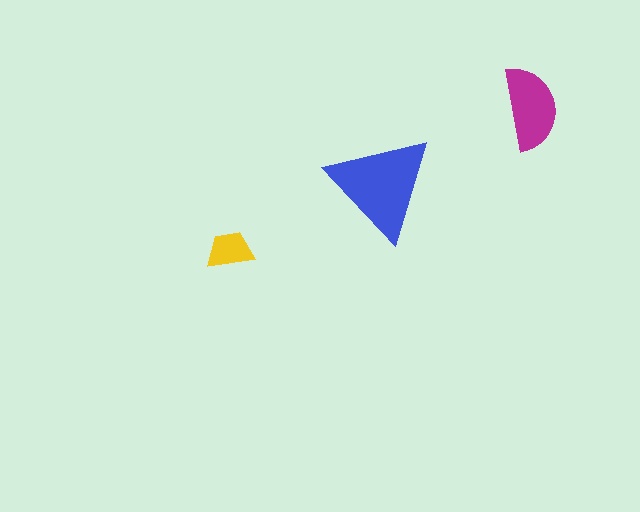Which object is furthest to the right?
The magenta semicircle is rightmost.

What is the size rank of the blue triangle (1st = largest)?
1st.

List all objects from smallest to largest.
The yellow trapezoid, the magenta semicircle, the blue triangle.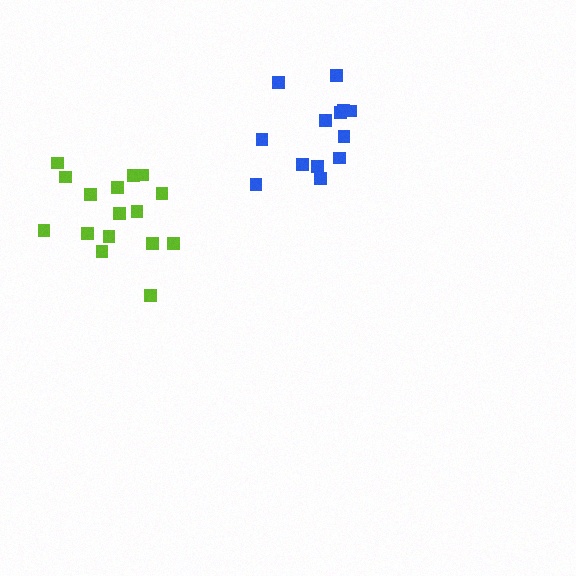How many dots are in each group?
Group 1: 13 dots, Group 2: 16 dots (29 total).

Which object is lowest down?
The lime cluster is bottommost.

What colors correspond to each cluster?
The clusters are colored: blue, lime.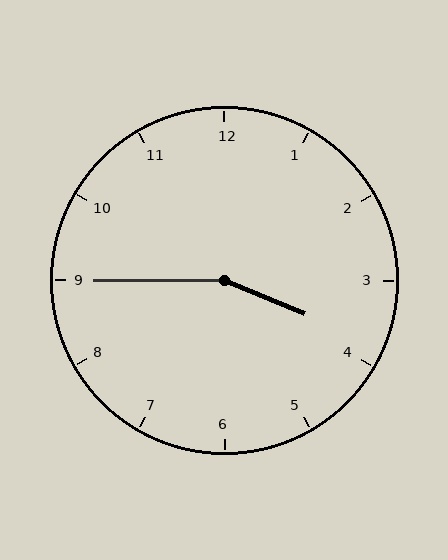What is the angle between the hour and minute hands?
Approximately 158 degrees.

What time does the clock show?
3:45.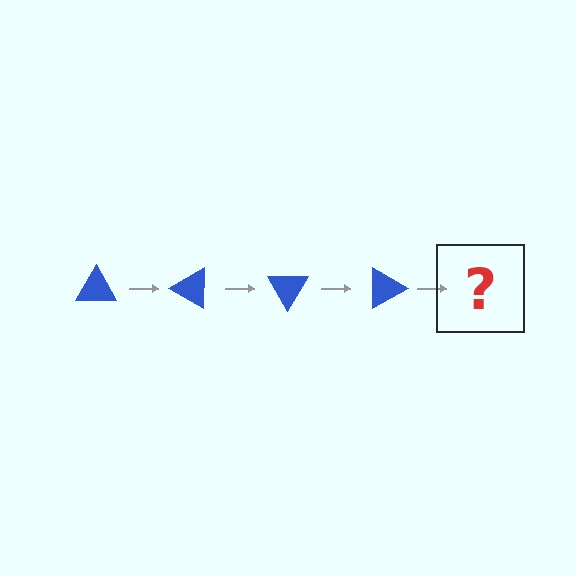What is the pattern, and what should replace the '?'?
The pattern is that the triangle rotates 30 degrees each step. The '?' should be a blue triangle rotated 120 degrees.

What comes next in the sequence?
The next element should be a blue triangle rotated 120 degrees.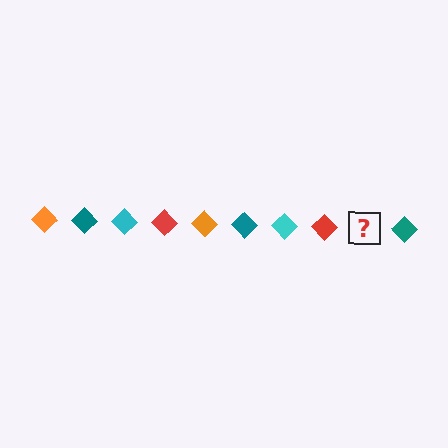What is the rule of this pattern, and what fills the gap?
The rule is that the pattern cycles through orange, teal, cyan, red diamonds. The gap should be filled with an orange diamond.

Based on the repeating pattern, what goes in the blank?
The blank should be an orange diamond.